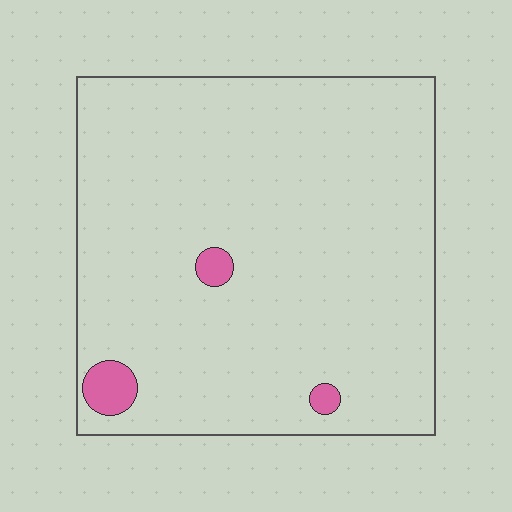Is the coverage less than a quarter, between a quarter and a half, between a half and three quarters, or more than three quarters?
Less than a quarter.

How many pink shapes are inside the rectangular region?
3.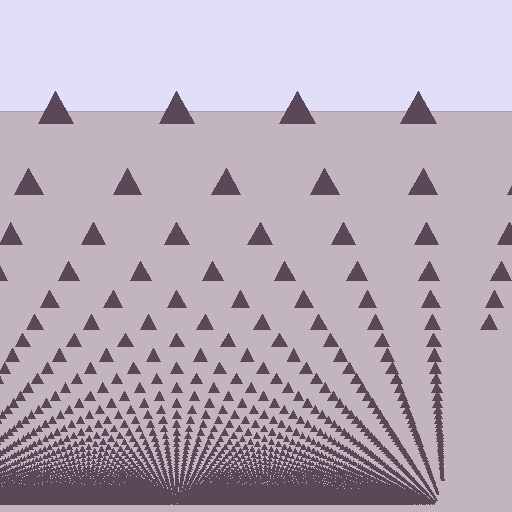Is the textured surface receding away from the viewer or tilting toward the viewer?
The surface appears to tilt toward the viewer. Texture elements get larger and sparser toward the top.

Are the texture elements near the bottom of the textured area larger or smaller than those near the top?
Smaller. The gradient is inverted — elements near the bottom are smaller and denser.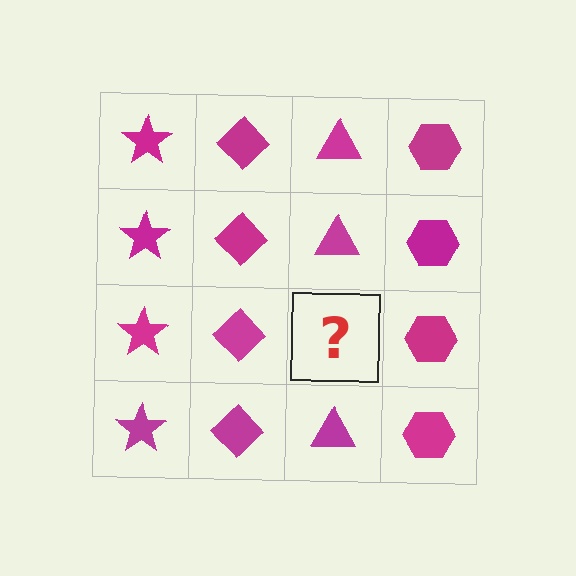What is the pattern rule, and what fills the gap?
The rule is that each column has a consistent shape. The gap should be filled with a magenta triangle.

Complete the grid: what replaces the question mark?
The question mark should be replaced with a magenta triangle.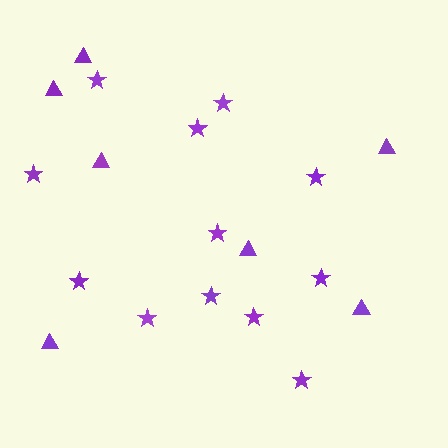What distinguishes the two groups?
There are 2 groups: one group of stars (12) and one group of triangles (7).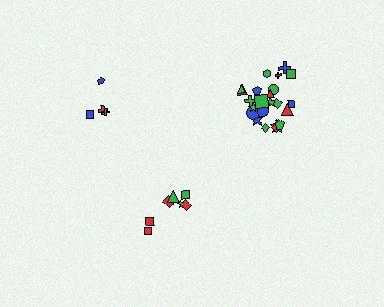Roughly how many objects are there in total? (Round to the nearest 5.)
Roughly 35 objects in total.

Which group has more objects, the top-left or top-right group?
The top-right group.